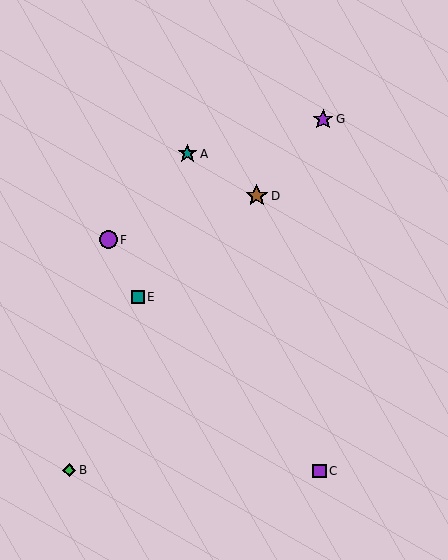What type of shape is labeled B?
Shape B is a green diamond.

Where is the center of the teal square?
The center of the teal square is at (138, 297).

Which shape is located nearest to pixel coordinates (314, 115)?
The purple star (labeled G) at (323, 119) is nearest to that location.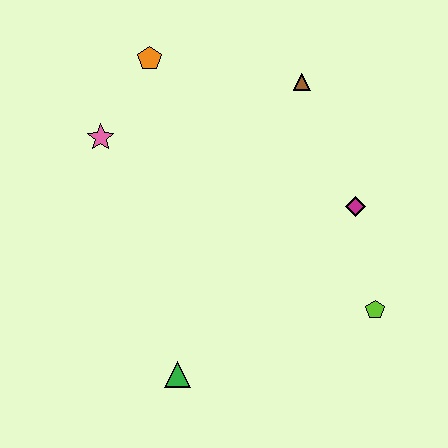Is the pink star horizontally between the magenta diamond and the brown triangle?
No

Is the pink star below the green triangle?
No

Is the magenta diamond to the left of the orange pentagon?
No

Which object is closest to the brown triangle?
The magenta diamond is closest to the brown triangle.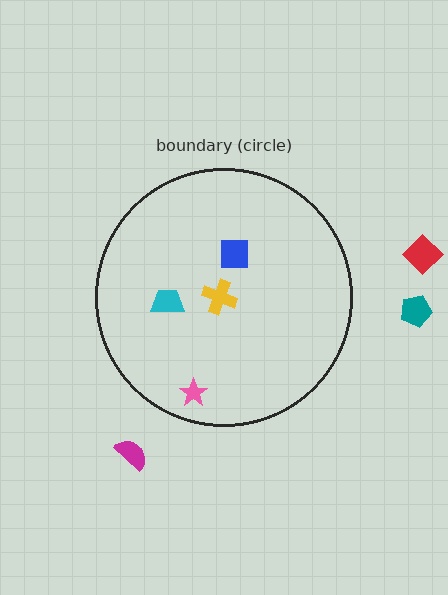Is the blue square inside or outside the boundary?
Inside.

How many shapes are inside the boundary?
4 inside, 3 outside.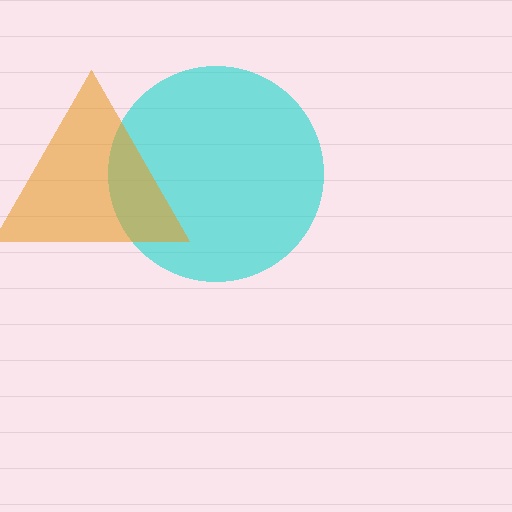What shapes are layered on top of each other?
The layered shapes are: a cyan circle, an orange triangle.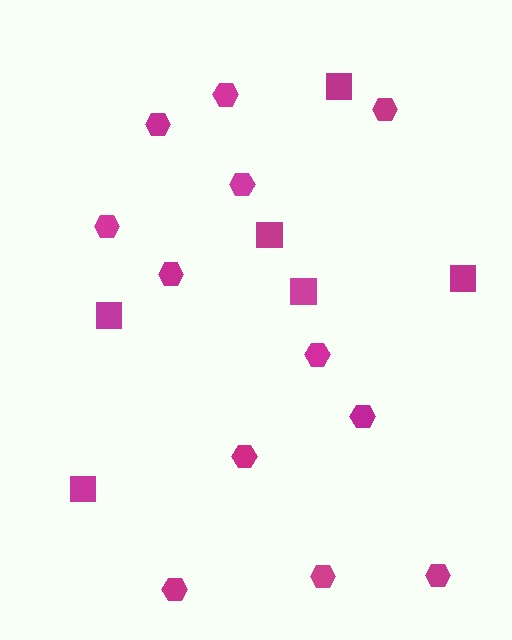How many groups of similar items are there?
There are 2 groups: one group of hexagons (12) and one group of squares (6).